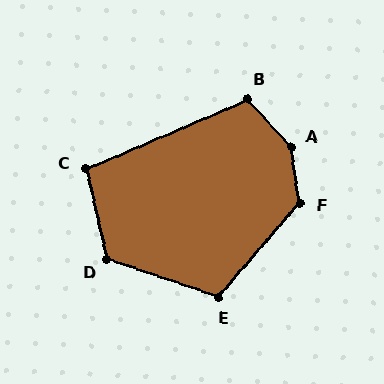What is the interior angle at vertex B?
Approximately 109 degrees (obtuse).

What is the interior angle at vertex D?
Approximately 122 degrees (obtuse).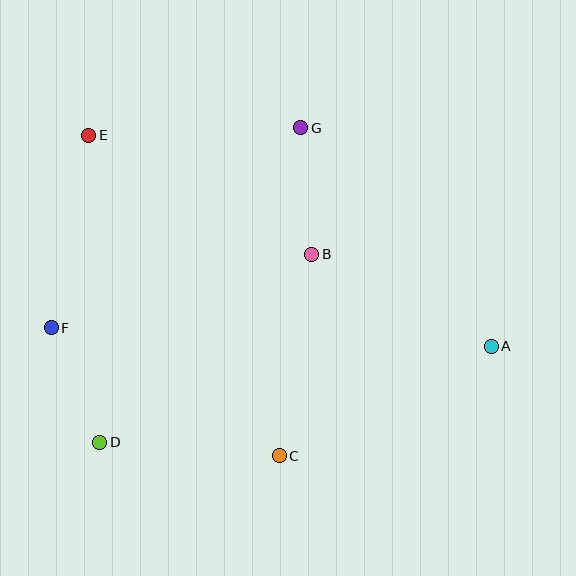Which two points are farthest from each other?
Points A and E are farthest from each other.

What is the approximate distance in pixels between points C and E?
The distance between C and E is approximately 373 pixels.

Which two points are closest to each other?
Points D and F are closest to each other.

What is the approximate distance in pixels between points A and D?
The distance between A and D is approximately 403 pixels.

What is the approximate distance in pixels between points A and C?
The distance between A and C is approximately 239 pixels.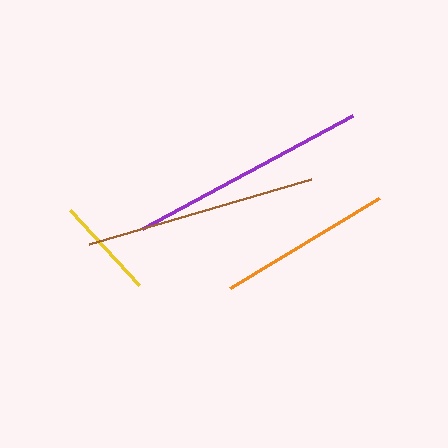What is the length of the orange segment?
The orange segment is approximately 173 pixels long.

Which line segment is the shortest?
The yellow line is the shortest at approximately 101 pixels.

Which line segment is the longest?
The purple line is the longest at approximately 238 pixels.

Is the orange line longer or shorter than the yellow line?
The orange line is longer than the yellow line.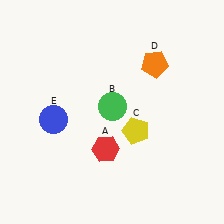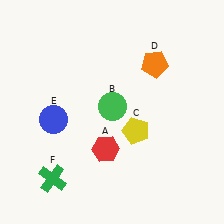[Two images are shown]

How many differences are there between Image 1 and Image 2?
There is 1 difference between the two images.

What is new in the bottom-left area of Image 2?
A green cross (F) was added in the bottom-left area of Image 2.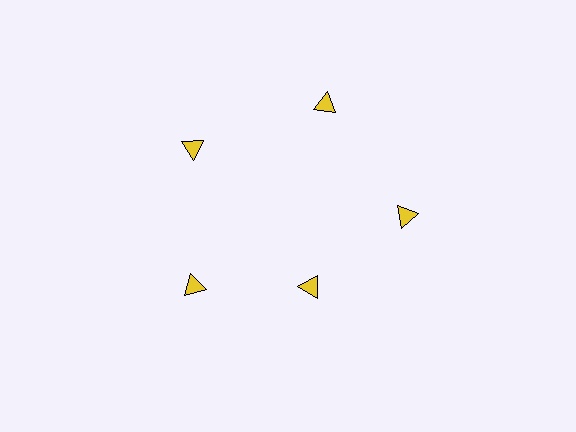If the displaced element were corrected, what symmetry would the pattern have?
It would have 5-fold rotational symmetry — the pattern would map onto itself every 72 degrees.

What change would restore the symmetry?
The symmetry would be restored by moving it outward, back onto the ring so that all 5 triangles sit at equal angles and equal distance from the center.